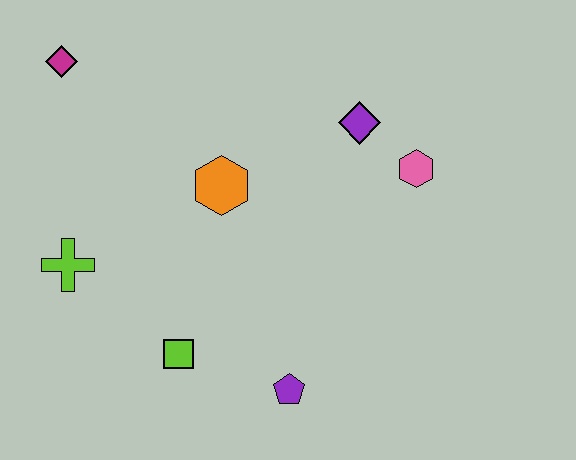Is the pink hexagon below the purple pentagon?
No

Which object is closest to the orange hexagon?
The purple diamond is closest to the orange hexagon.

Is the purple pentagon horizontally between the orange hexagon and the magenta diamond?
No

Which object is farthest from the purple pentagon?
The magenta diamond is farthest from the purple pentagon.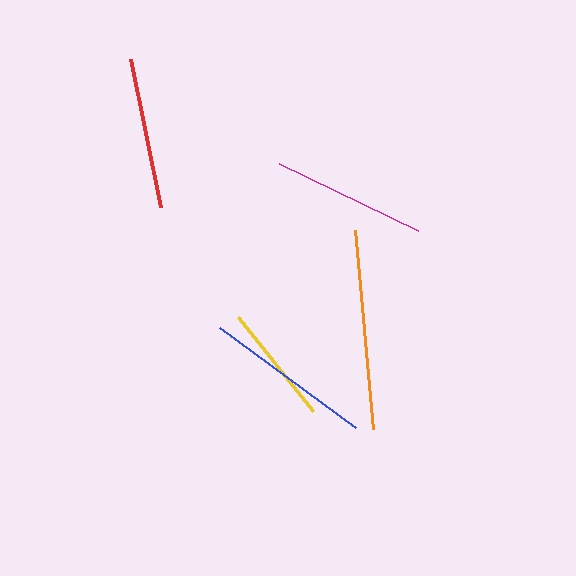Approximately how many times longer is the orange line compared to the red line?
The orange line is approximately 1.3 times the length of the red line.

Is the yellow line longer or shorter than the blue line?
The blue line is longer than the yellow line.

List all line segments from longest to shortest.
From longest to shortest: orange, blue, magenta, red, yellow.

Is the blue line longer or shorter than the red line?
The blue line is longer than the red line.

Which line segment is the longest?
The orange line is the longest at approximately 200 pixels.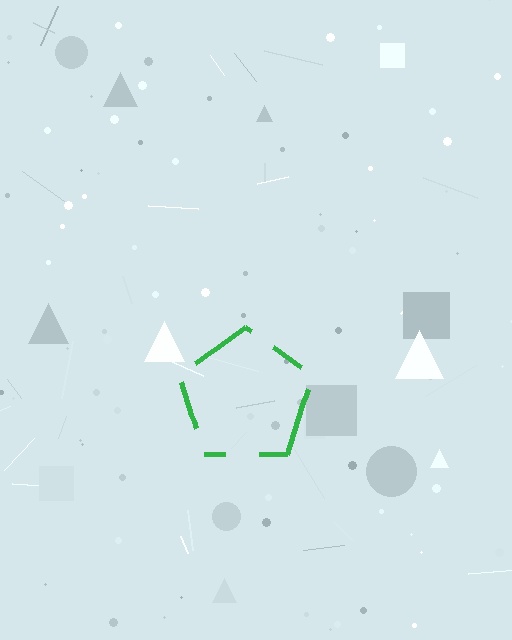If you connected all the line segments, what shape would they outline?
They would outline a pentagon.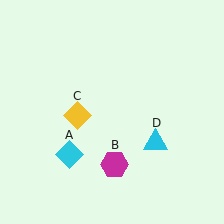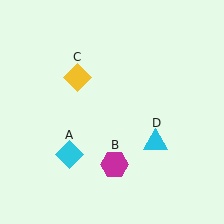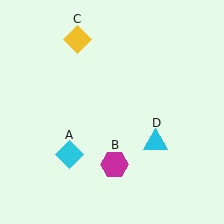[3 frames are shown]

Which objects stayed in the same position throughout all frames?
Cyan diamond (object A) and magenta hexagon (object B) and cyan triangle (object D) remained stationary.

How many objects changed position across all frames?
1 object changed position: yellow diamond (object C).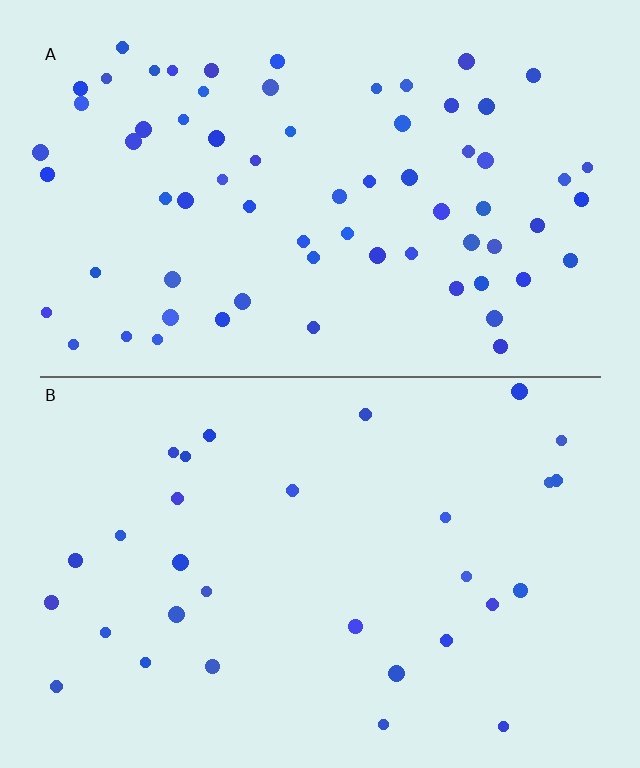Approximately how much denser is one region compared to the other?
Approximately 2.3× — region A over region B.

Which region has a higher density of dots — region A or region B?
A (the top).